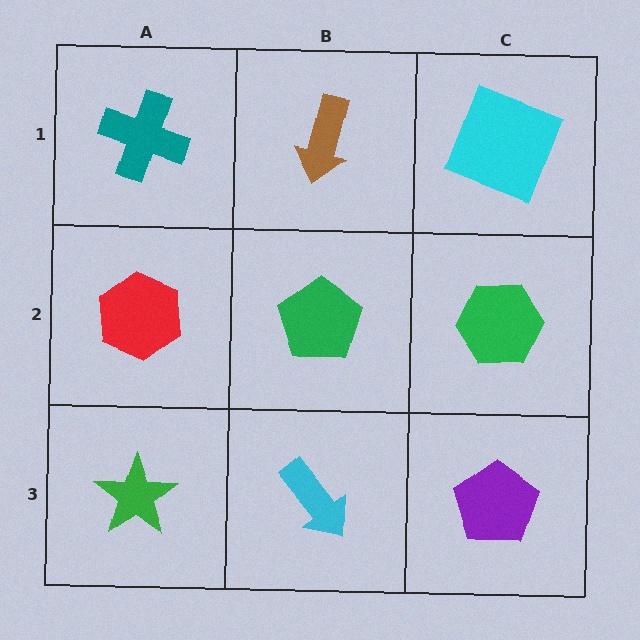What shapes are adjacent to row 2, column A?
A teal cross (row 1, column A), a green star (row 3, column A), a green pentagon (row 2, column B).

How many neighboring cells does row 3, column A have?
2.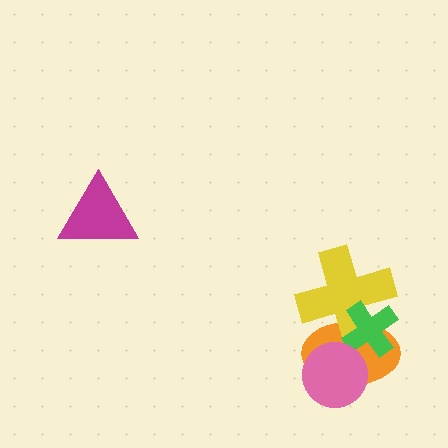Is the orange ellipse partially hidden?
Yes, it is partially covered by another shape.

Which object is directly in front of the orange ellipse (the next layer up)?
The yellow cross is directly in front of the orange ellipse.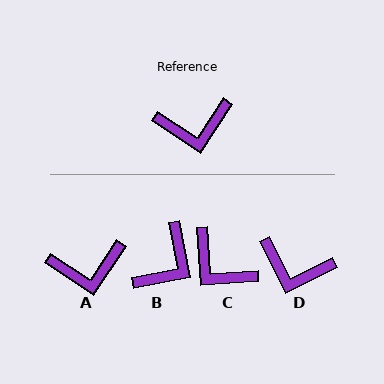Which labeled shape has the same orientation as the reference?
A.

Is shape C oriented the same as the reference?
No, it is off by about 53 degrees.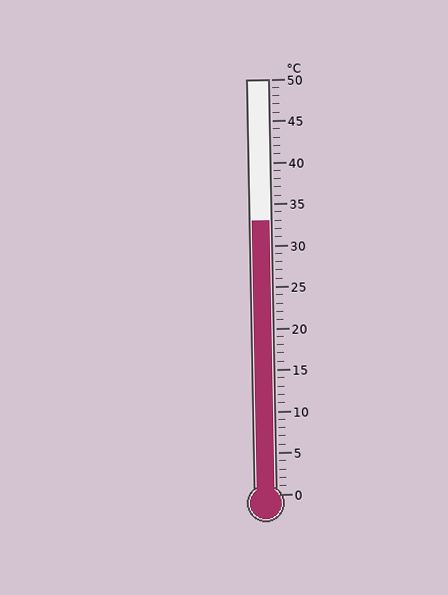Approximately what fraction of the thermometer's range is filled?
The thermometer is filled to approximately 65% of its range.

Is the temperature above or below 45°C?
The temperature is below 45°C.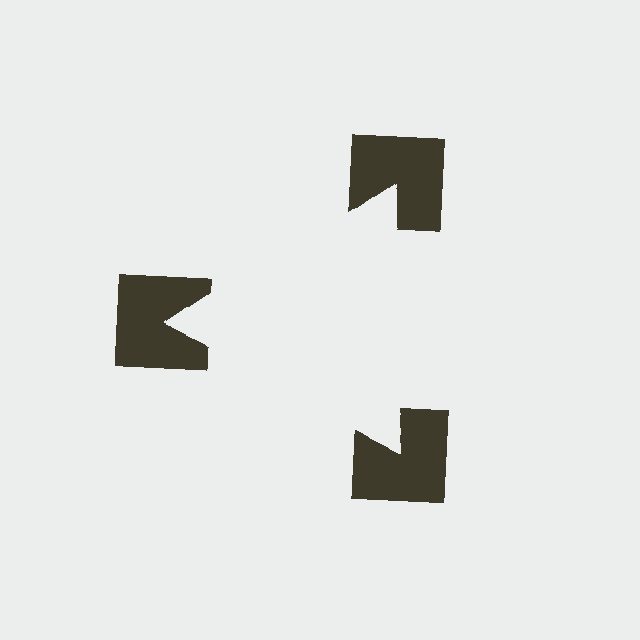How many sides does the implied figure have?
3 sides.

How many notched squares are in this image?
There are 3 — one at each vertex of the illusory triangle.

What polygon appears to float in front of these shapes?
An illusory triangle — its edges are inferred from the aligned wedge cuts in the notched squares, not physically drawn.